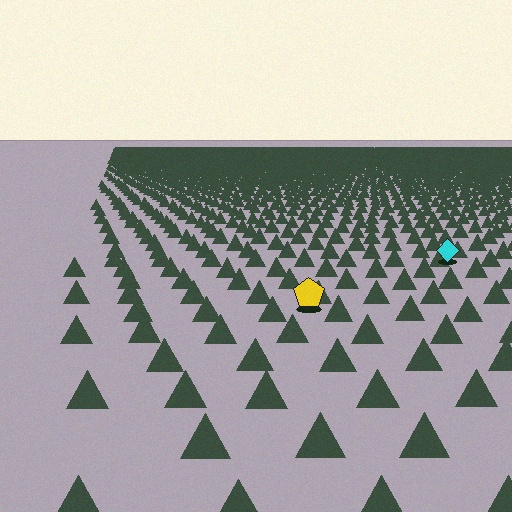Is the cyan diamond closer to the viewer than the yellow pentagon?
No. The yellow pentagon is closer — you can tell from the texture gradient: the ground texture is coarser near it.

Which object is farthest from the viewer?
The cyan diamond is farthest from the viewer. It appears smaller and the ground texture around it is denser.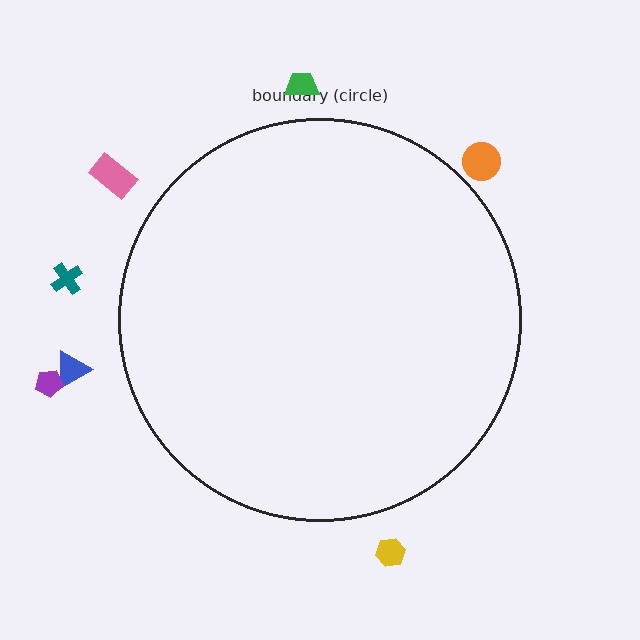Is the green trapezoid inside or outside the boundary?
Outside.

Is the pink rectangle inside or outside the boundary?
Outside.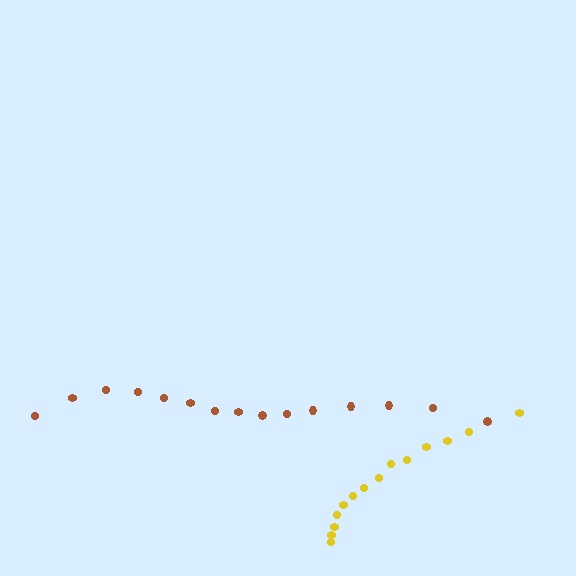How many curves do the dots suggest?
There are 2 distinct paths.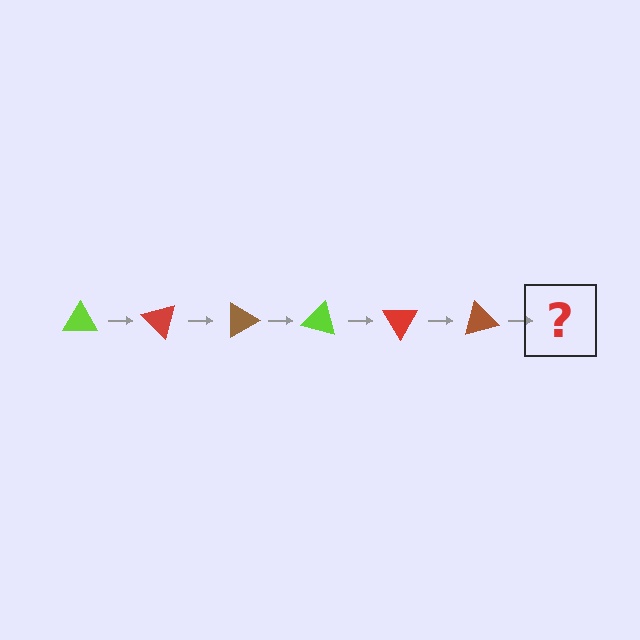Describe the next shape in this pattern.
It should be a lime triangle, rotated 270 degrees from the start.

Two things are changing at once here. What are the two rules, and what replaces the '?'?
The two rules are that it rotates 45 degrees each step and the color cycles through lime, red, and brown. The '?' should be a lime triangle, rotated 270 degrees from the start.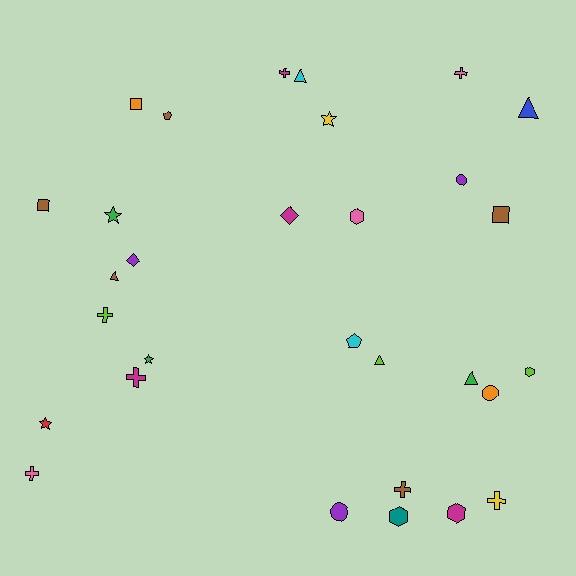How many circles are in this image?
There are 3 circles.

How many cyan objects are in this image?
There are 2 cyan objects.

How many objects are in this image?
There are 30 objects.